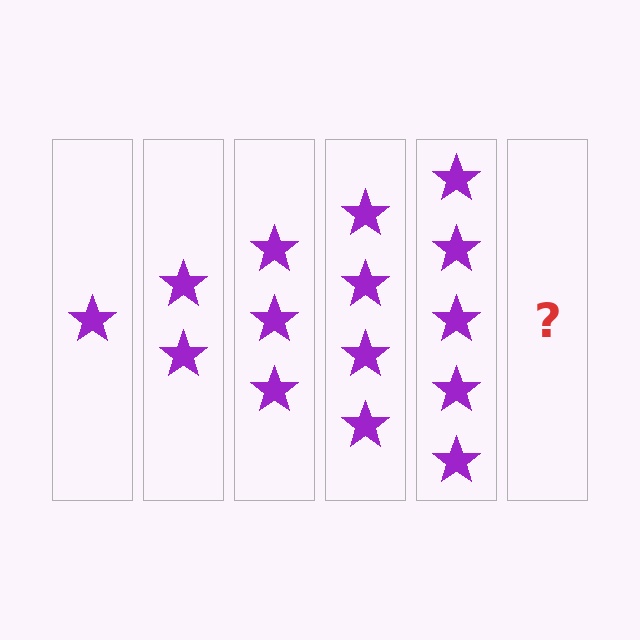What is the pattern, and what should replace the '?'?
The pattern is that each step adds one more star. The '?' should be 6 stars.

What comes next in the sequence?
The next element should be 6 stars.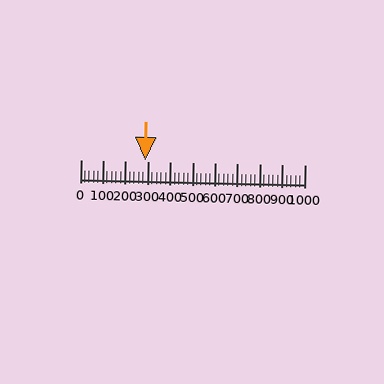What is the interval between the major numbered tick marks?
The major tick marks are spaced 100 units apart.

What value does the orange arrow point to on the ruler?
The orange arrow points to approximately 290.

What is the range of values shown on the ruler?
The ruler shows values from 0 to 1000.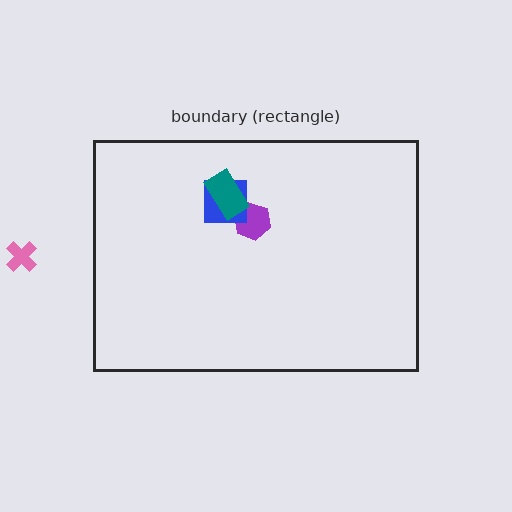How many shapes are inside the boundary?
3 inside, 1 outside.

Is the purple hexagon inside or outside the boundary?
Inside.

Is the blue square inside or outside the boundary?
Inside.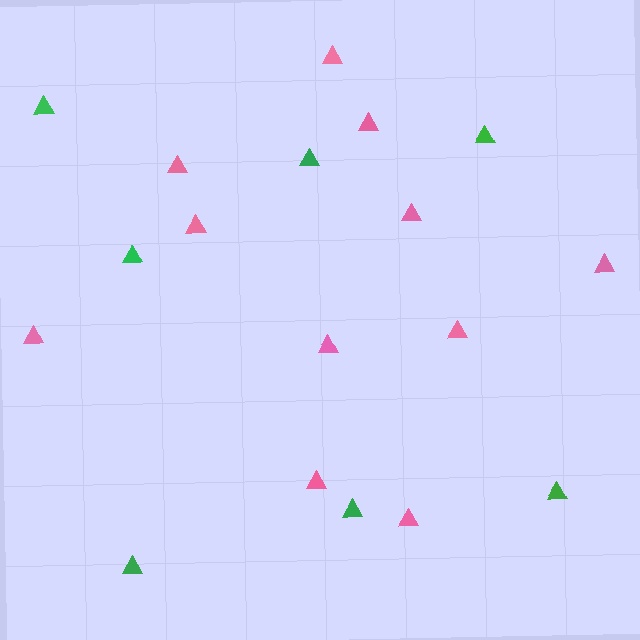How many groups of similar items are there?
There are 2 groups: one group of green triangles (7) and one group of pink triangles (11).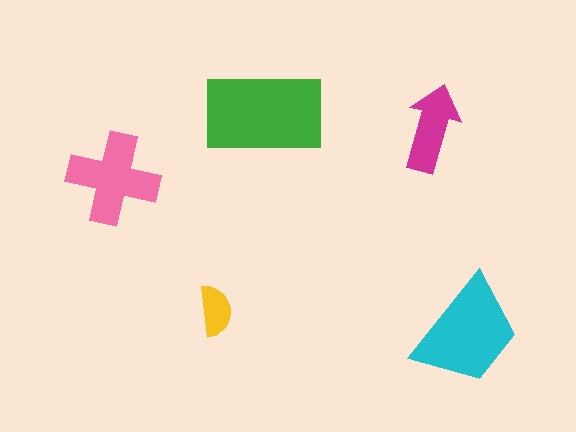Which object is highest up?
The green rectangle is topmost.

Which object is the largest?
The green rectangle.